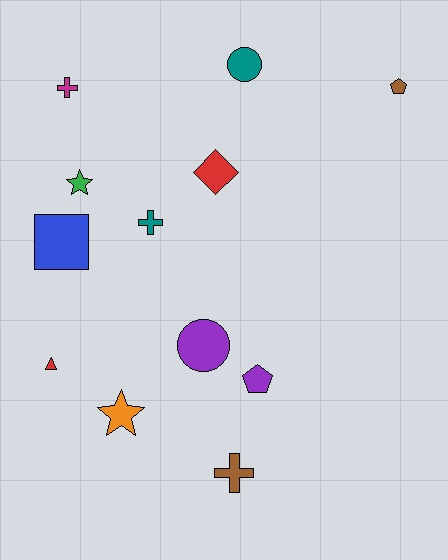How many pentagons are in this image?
There are 2 pentagons.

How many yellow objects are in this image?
There are no yellow objects.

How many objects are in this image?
There are 12 objects.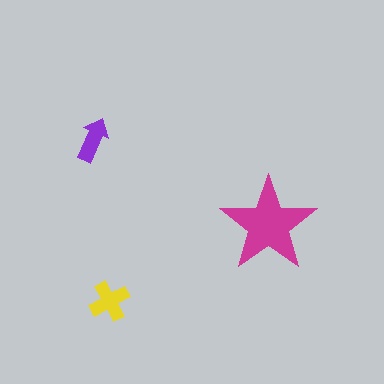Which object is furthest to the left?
The purple arrow is leftmost.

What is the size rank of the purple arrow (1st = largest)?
3rd.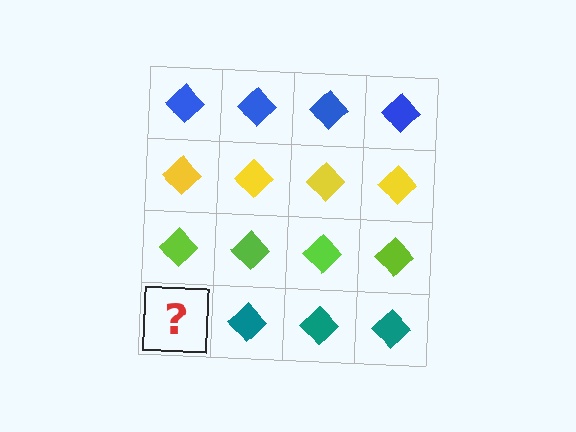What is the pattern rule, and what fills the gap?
The rule is that each row has a consistent color. The gap should be filled with a teal diamond.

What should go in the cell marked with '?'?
The missing cell should contain a teal diamond.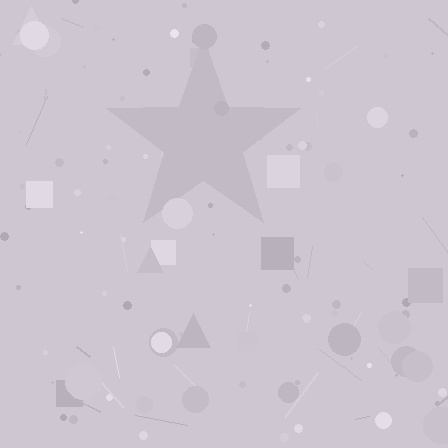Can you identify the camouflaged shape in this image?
The camouflaged shape is a star.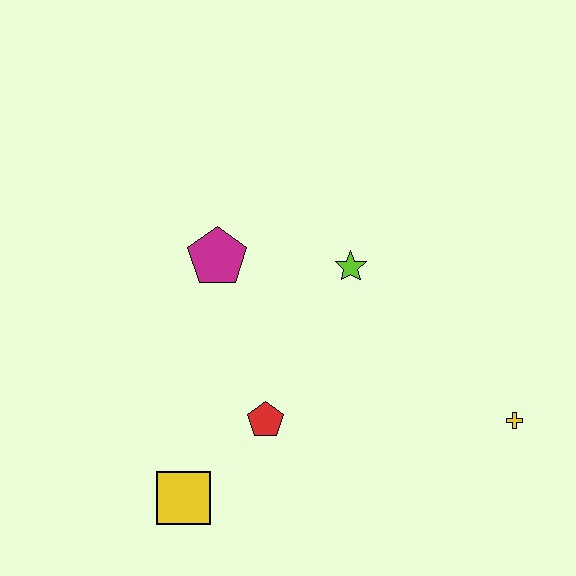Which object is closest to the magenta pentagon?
The lime star is closest to the magenta pentagon.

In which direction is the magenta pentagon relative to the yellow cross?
The magenta pentagon is to the left of the yellow cross.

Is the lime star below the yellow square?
No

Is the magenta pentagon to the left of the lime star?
Yes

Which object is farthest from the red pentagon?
The yellow cross is farthest from the red pentagon.